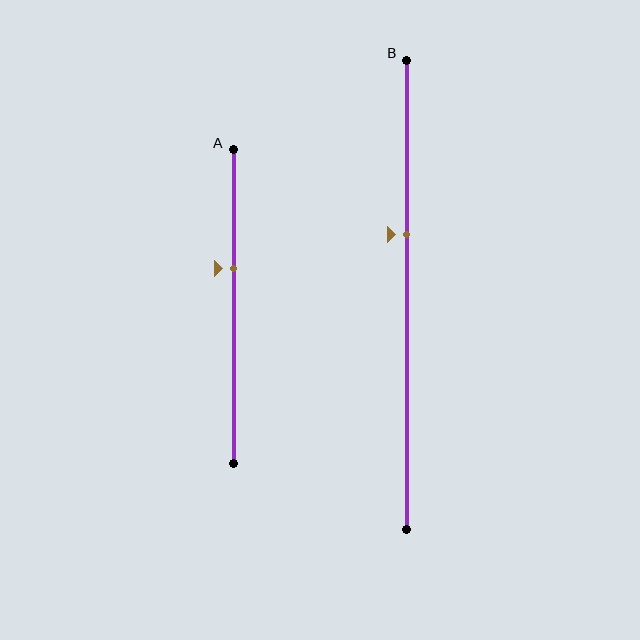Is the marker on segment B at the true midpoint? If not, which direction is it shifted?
No, the marker on segment B is shifted upward by about 13% of the segment length.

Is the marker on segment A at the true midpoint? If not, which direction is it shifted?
No, the marker on segment A is shifted upward by about 12% of the segment length.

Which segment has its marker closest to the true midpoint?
Segment A has its marker closest to the true midpoint.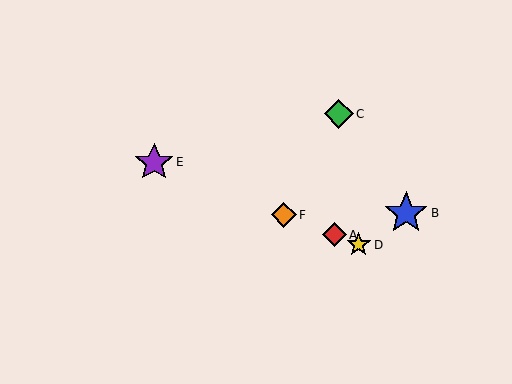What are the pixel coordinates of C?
Object C is at (339, 114).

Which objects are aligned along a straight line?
Objects A, D, E, F are aligned along a straight line.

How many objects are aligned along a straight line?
4 objects (A, D, E, F) are aligned along a straight line.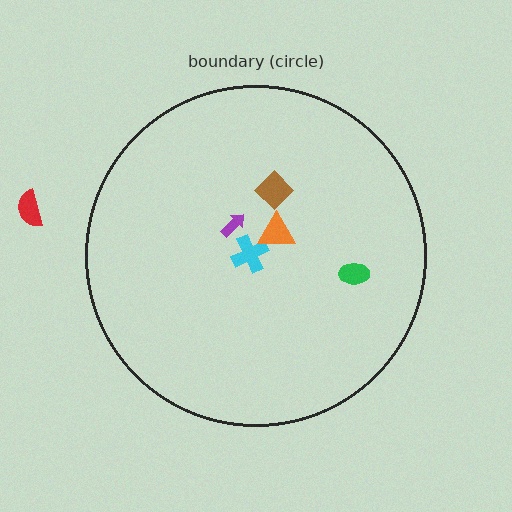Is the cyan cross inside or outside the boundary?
Inside.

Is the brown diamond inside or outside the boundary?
Inside.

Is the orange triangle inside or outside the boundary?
Inside.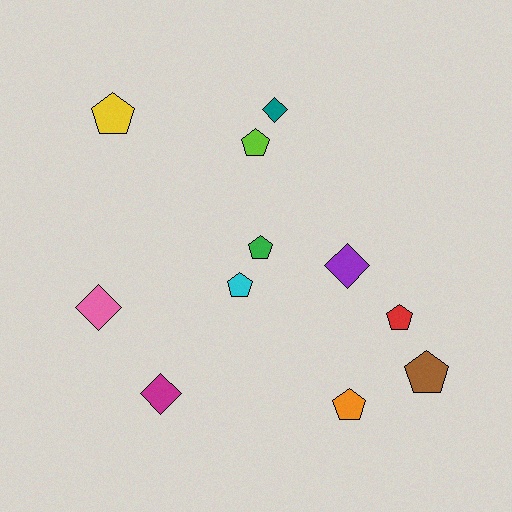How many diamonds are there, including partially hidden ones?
There are 4 diamonds.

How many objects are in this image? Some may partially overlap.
There are 11 objects.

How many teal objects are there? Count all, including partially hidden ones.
There is 1 teal object.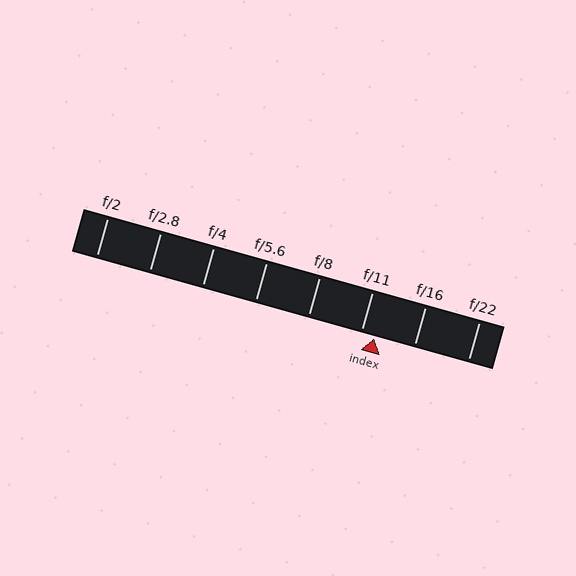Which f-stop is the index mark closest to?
The index mark is closest to f/11.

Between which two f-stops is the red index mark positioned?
The index mark is between f/11 and f/16.